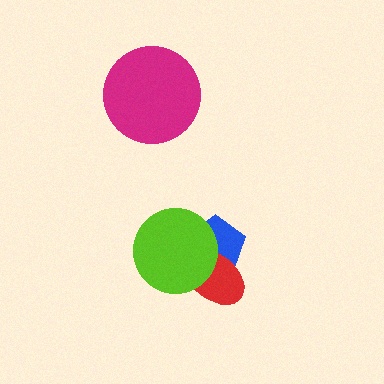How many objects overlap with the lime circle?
2 objects overlap with the lime circle.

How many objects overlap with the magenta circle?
0 objects overlap with the magenta circle.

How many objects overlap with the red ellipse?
2 objects overlap with the red ellipse.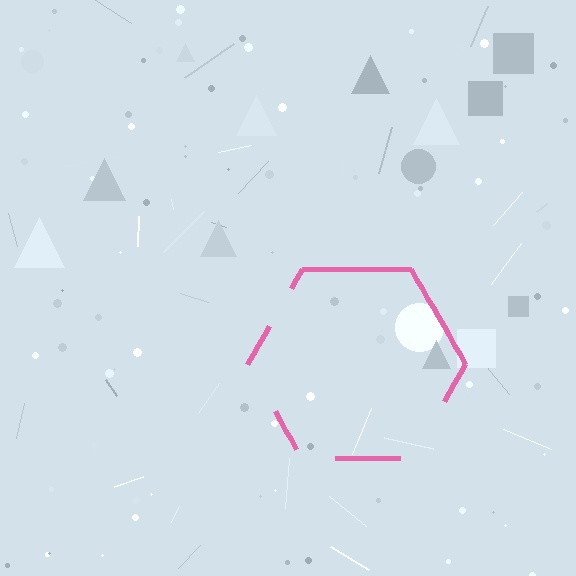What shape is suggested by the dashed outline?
The dashed outline suggests a hexagon.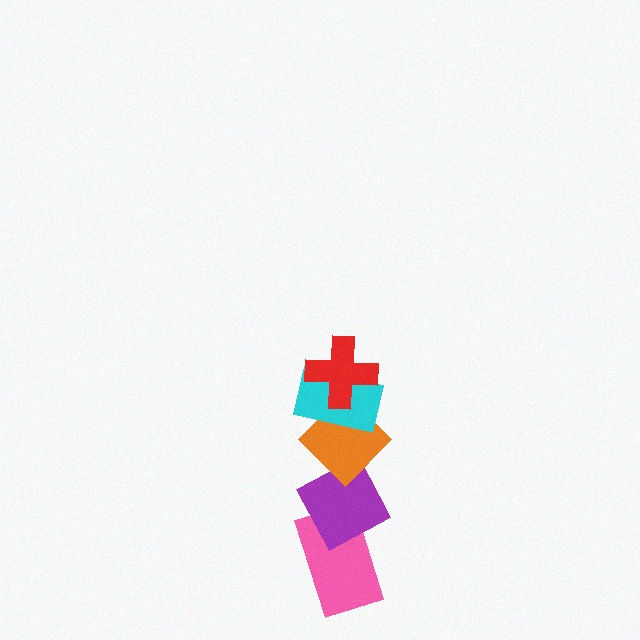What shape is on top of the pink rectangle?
The purple diamond is on top of the pink rectangle.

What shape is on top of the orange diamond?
The cyan rectangle is on top of the orange diamond.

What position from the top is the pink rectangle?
The pink rectangle is 5th from the top.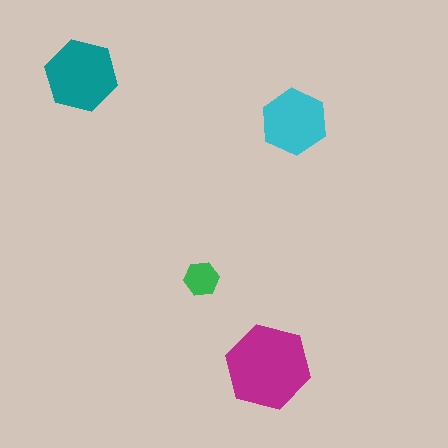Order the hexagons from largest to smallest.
the magenta one, the teal one, the cyan one, the green one.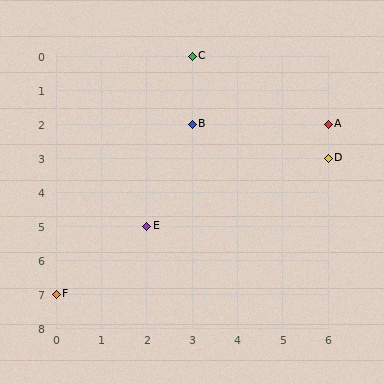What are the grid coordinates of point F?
Point F is at grid coordinates (0, 7).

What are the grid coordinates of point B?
Point B is at grid coordinates (3, 2).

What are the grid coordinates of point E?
Point E is at grid coordinates (2, 5).